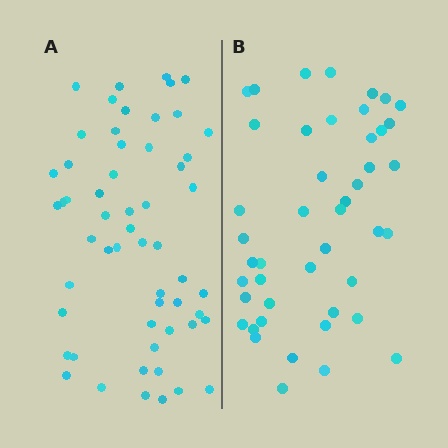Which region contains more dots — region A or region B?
Region A (the left region) has more dots.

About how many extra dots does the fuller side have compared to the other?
Region A has roughly 12 or so more dots than region B.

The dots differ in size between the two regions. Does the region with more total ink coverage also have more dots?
No. Region B has more total ink coverage because its dots are larger, but region A actually contains more individual dots. Total area can be misleading — the number of items is what matters here.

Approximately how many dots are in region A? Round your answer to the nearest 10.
About 60 dots. (The exact count is 56, which rounds to 60.)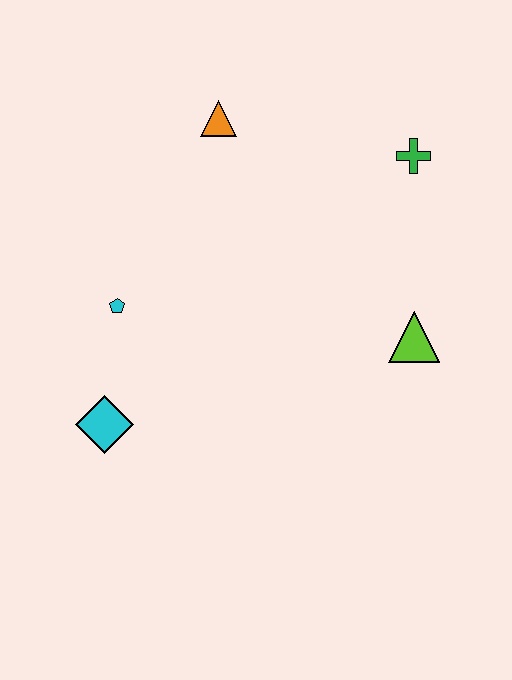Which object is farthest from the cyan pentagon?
The green cross is farthest from the cyan pentagon.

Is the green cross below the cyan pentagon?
No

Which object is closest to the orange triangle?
The green cross is closest to the orange triangle.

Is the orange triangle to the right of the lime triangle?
No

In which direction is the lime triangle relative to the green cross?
The lime triangle is below the green cross.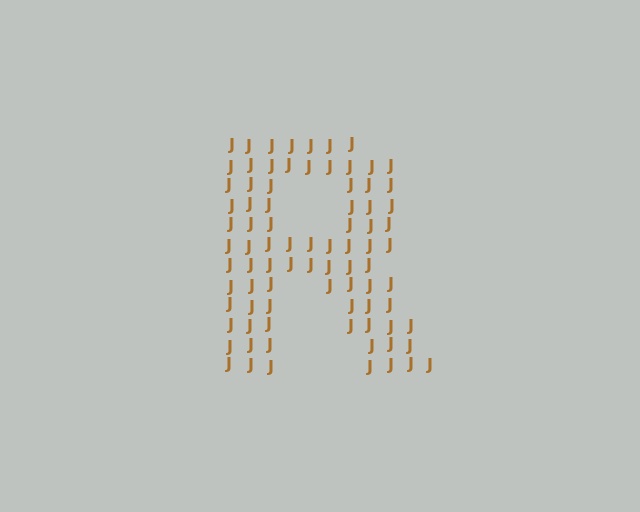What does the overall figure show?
The overall figure shows the letter R.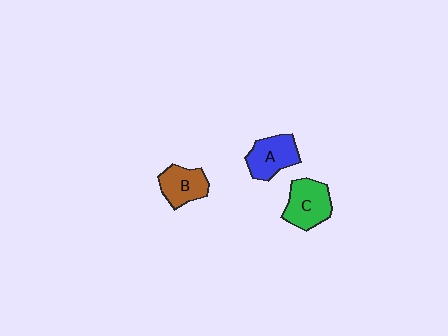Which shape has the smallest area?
Shape B (brown).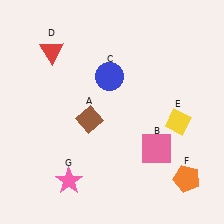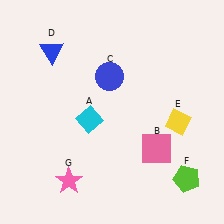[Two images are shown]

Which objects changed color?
A changed from brown to cyan. D changed from red to blue. F changed from orange to lime.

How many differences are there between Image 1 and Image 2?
There are 3 differences between the two images.